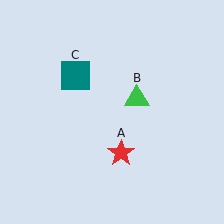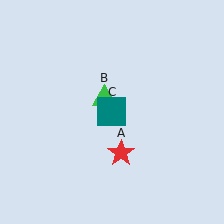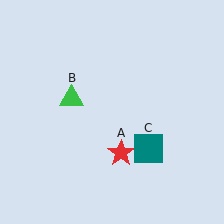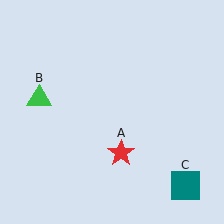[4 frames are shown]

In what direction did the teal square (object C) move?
The teal square (object C) moved down and to the right.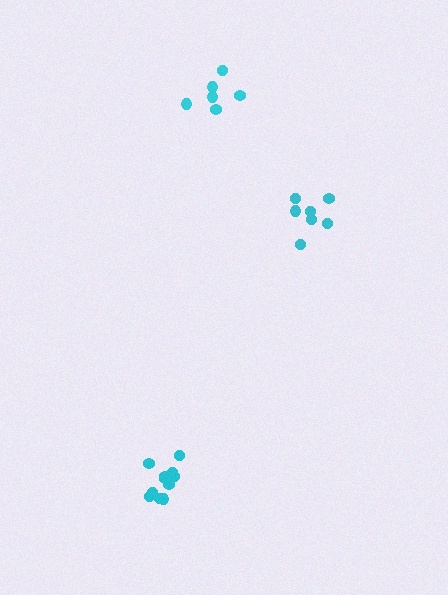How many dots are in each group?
Group 1: 6 dots, Group 2: 11 dots, Group 3: 7 dots (24 total).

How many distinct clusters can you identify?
There are 3 distinct clusters.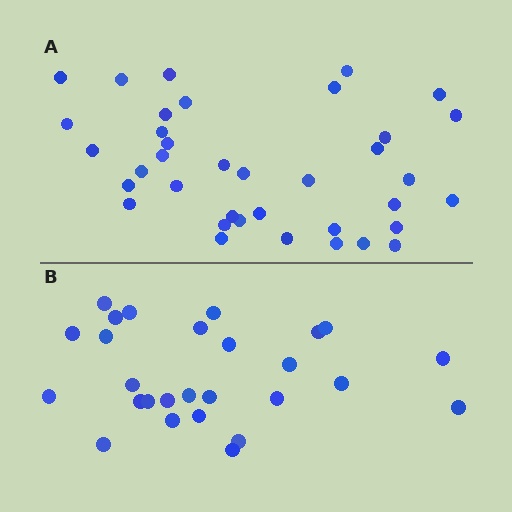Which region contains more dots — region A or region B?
Region A (the top region) has more dots.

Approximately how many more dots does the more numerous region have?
Region A has roughly 10 or so more dots than region B.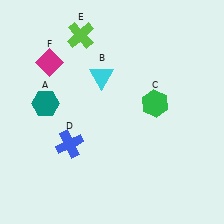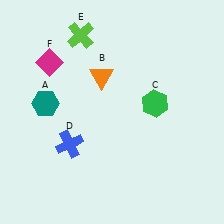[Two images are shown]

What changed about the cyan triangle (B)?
In Image 1, B is cyan. In Image 2, it changed to orange.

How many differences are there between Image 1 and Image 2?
There is 1 difference between the two images.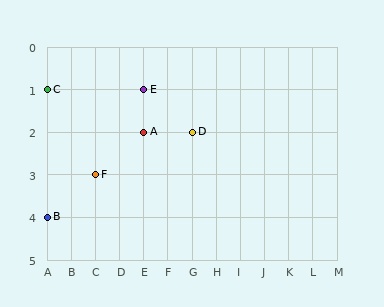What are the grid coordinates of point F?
Point F is at grid coordinates (C, 3).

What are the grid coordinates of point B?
Point B is at grid coordinates (A, 4).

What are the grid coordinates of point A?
Point A is at grid coordinates (E, 2).